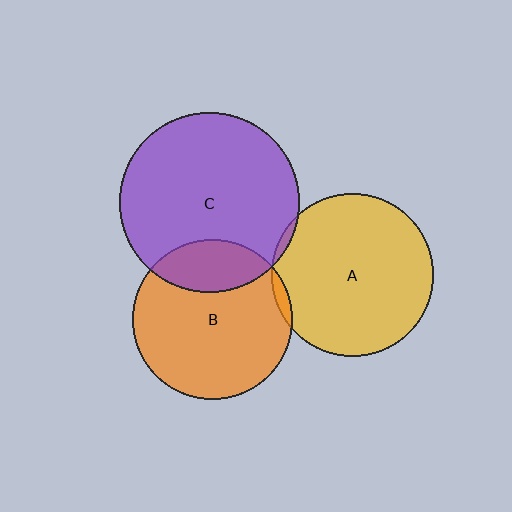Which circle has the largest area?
Circle C (purple).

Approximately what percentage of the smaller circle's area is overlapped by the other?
Approximately 20%.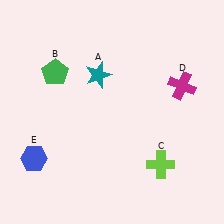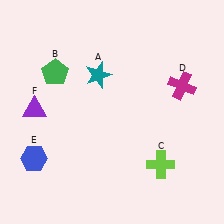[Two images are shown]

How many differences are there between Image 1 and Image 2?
There is 1 difference between the two images.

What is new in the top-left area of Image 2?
A purple triangle (F) was added in the top-left area of Image 2.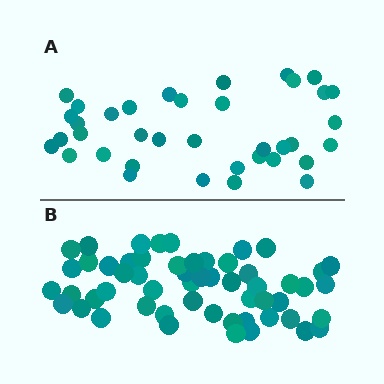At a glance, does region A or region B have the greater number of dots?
Region B (the bottom region) has more dots.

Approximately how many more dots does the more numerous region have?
Region B has approximately 20 more dots than region A.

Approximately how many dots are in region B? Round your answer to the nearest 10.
About 60 dots. (The exact count is 55, which rounds to 60.)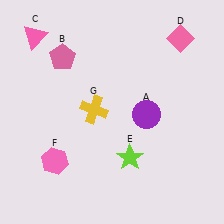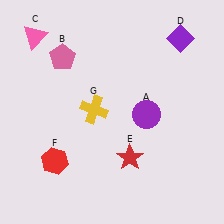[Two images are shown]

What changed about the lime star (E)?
In Image 1, E is lime. In Image 2, it changed to red.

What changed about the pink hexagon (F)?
In Image 1, F is pink. In Image 2, it changed to red.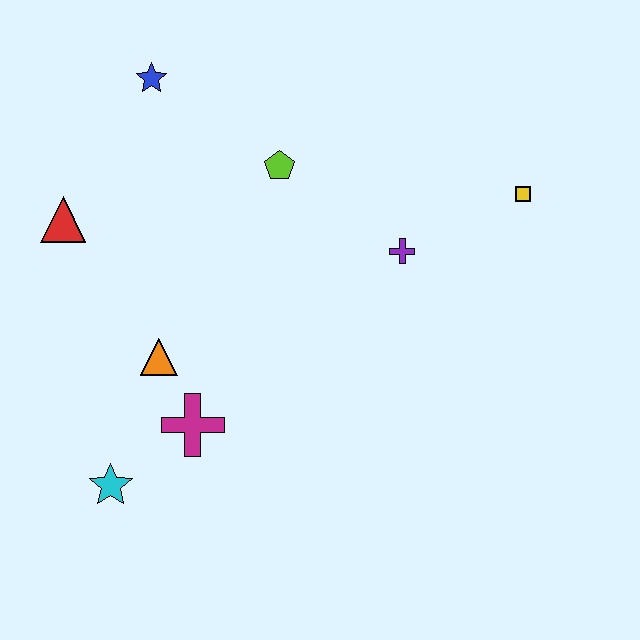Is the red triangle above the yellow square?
No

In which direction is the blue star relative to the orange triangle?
The blue star is above the orange triangle.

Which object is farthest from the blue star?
The cyan star is farthest from the blue star.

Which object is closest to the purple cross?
The yellow square is closest to the purple cross.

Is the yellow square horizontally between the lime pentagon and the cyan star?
No